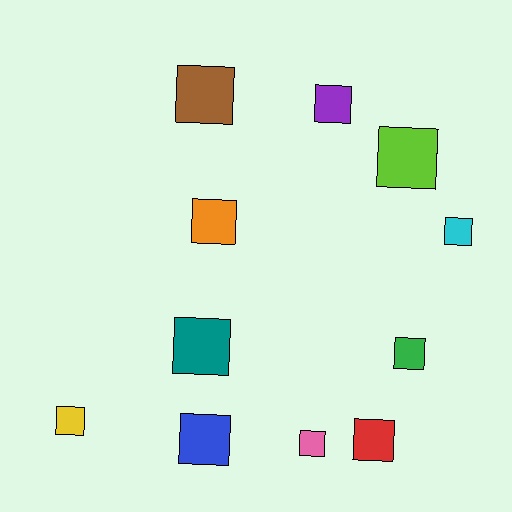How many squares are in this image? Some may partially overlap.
There are 11 squares.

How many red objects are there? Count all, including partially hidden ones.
There is 1 red object.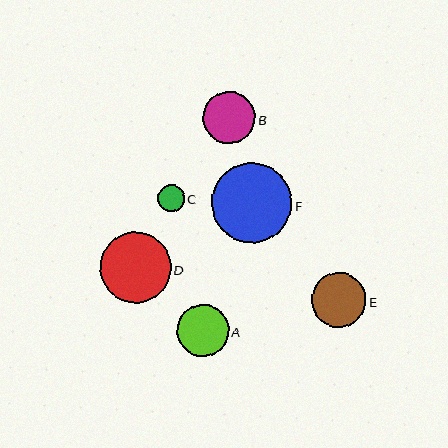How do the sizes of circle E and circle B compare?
Circle E and circle B are approximately the same size.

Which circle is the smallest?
Circle C is the smallest with a size of approximately 27 pixels.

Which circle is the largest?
Circle F is the largest with a size of approximately 80 pixels.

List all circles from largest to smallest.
From largest to smallest: F, D, E, B, A, C.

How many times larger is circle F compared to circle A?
Circle F is approximately 1.5 times the size of circle A.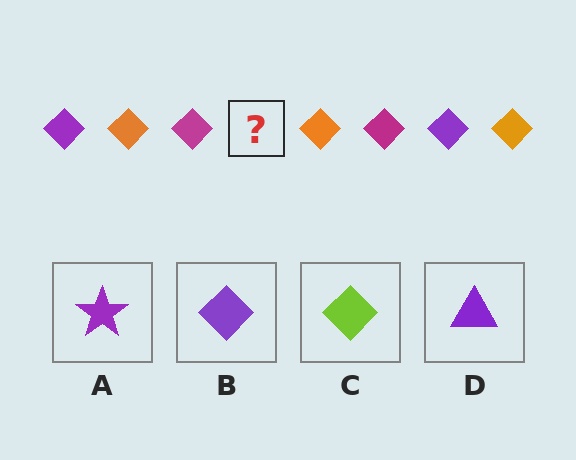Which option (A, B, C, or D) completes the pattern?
B.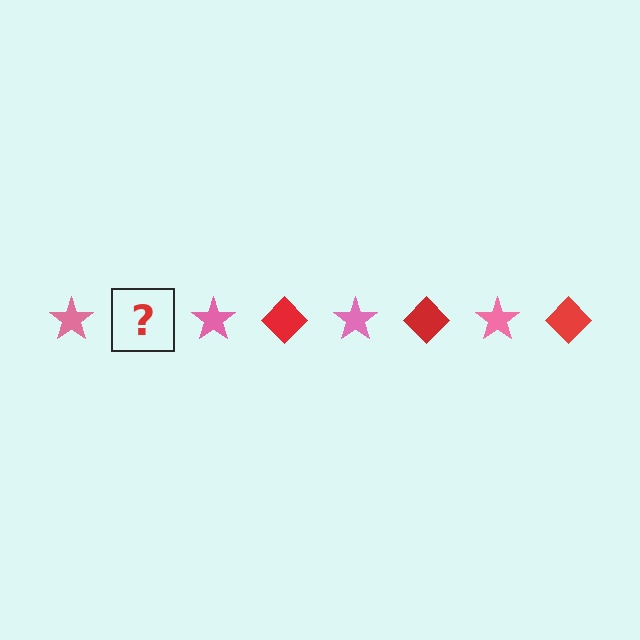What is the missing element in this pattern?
The missing element is a red diamond.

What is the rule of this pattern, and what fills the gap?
The rule is that the pattern alternates between pink star and red diamond. The gap should be filled with a red diamond.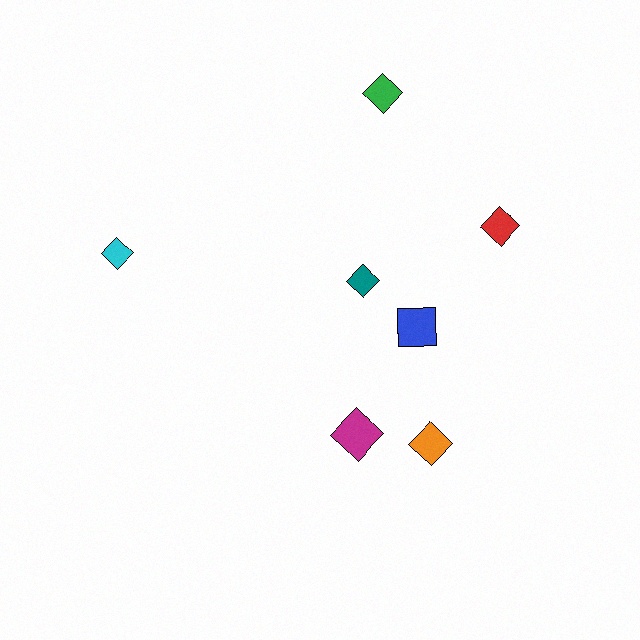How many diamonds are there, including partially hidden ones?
There are 6 diamonds.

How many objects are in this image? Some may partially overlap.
There are 7 objects.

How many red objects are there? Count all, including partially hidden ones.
There is 1 red object.